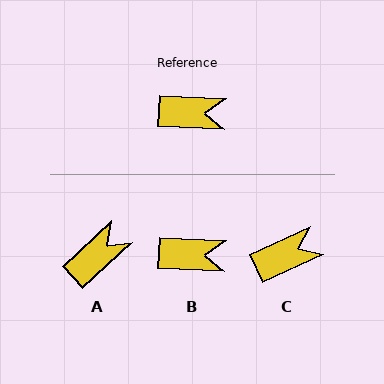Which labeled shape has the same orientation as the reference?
B.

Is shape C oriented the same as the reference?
No, it is off by about 27 degrees.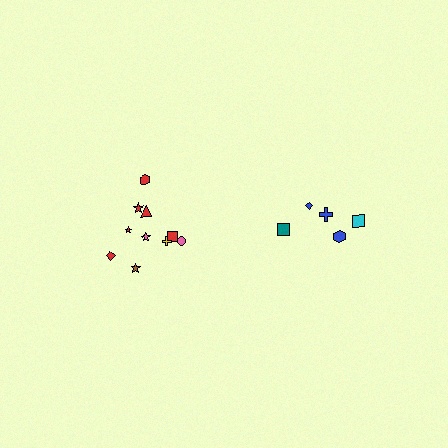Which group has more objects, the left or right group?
The left group.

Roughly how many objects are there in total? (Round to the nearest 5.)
Roughly 15 objects in total.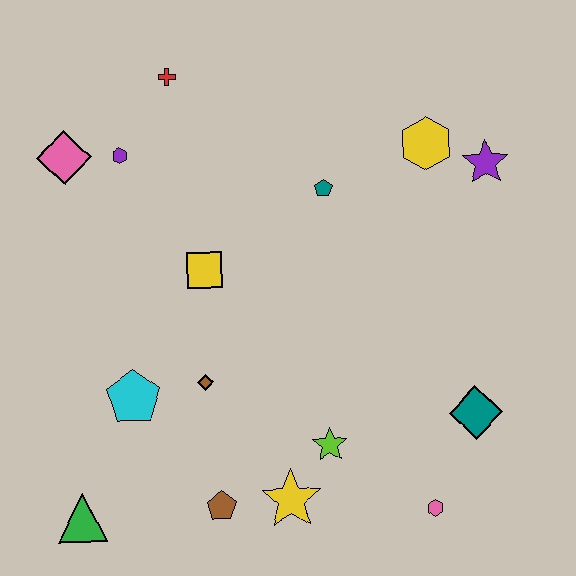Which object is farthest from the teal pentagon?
The green triangle is farthest from the teal pentagon.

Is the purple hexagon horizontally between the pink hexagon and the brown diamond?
No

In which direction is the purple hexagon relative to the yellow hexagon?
The purple hexagon is to the left of the yellow hexagon.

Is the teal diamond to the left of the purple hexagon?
No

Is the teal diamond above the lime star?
Yes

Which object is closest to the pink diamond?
The purple hexagon is closest to the pink diamond.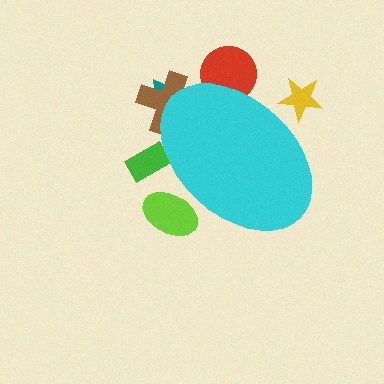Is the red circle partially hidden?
Yes, the red circle is partially hidden behind the cyan ellipse.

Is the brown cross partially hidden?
Yes, the brown cross is partially hidden behind the cyan ellipse.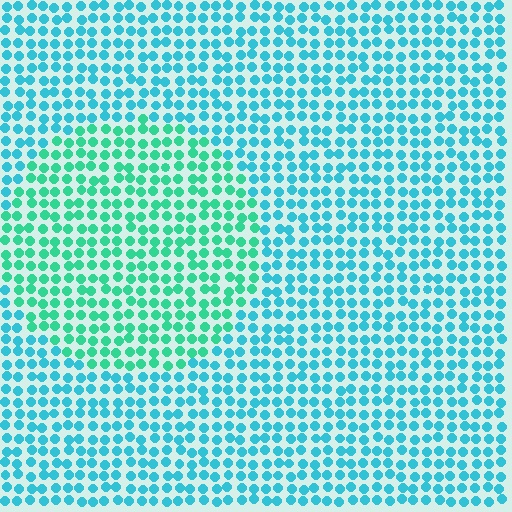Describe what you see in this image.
The image is filled with small cyan elements in a uniform arrangement. A circle-shaped region is visible where the elements are tinted to a slightly different hue, forming a subtle color boundary.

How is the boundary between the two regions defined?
The boundary is defined purely by a slight shift in hue (about 32 degrees). Spacing, size, and orientation are identical on both sides.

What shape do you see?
I see a circle.